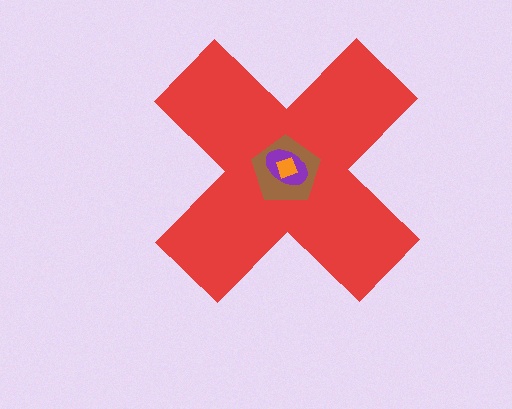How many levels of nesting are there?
4.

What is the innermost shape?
The orange diamond.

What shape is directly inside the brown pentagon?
The purple ellipse.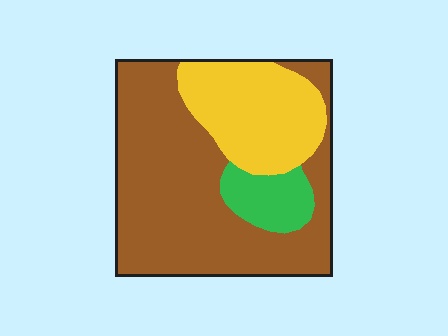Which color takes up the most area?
Brown, at roughly 65%.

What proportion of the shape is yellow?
Yellow covers 27% of the shape.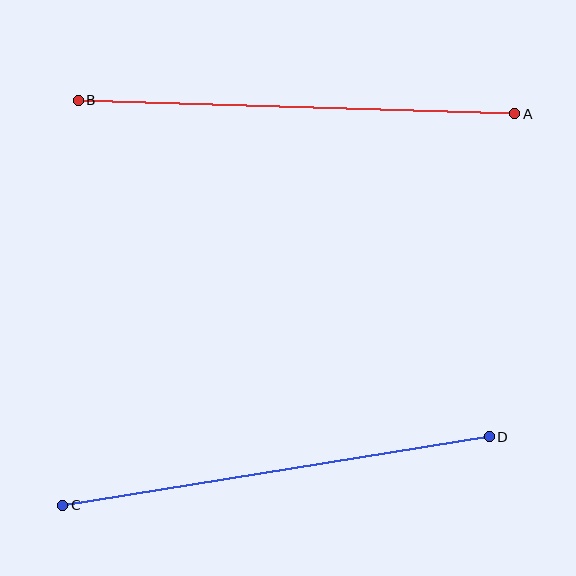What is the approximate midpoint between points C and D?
The midpoint is at approximately (276, 471) pixels.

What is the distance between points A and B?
The distance is approximately 437 pixels.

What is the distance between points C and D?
The distance is approximately 432 pixels.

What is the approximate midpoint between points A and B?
The midpoint is at approximately (297, 107) pixels.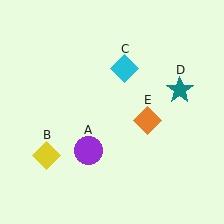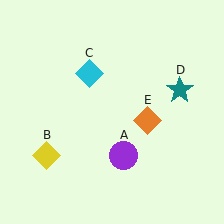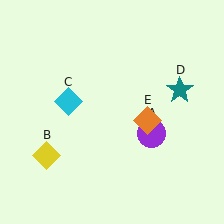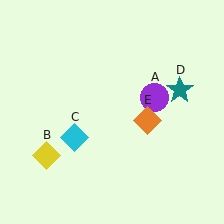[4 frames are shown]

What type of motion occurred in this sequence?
The purple circle (object A), cyan diamond (object C) rotated counterclockwise around the center of the scene.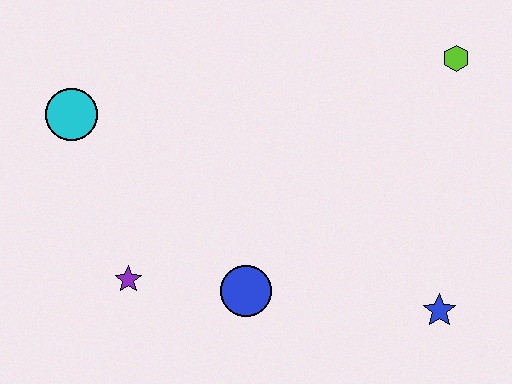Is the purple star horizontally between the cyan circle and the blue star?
Yes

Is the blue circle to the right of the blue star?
No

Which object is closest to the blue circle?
The purple star is closest to the blue circle.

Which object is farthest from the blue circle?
The lime hexagon is farthest from the blue circle.